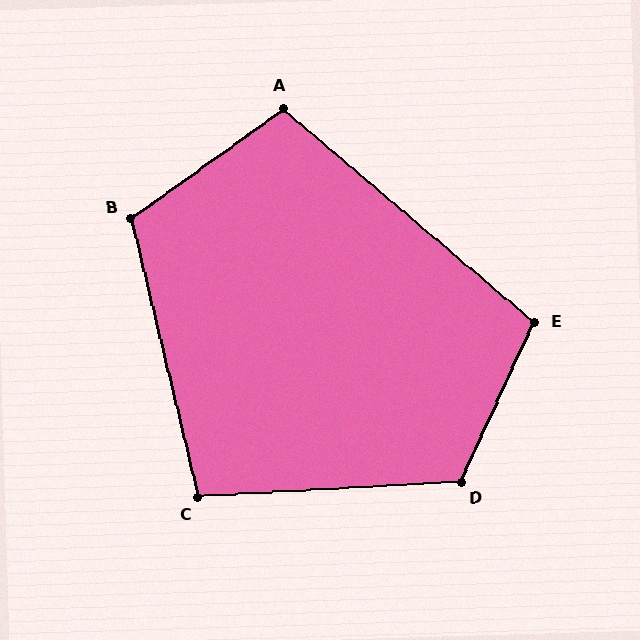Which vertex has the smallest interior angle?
C, at approximately 100 degrees.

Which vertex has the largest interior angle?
D, at approximately 118 degrees.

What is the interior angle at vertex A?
Approximately 104 degrees (obtuse).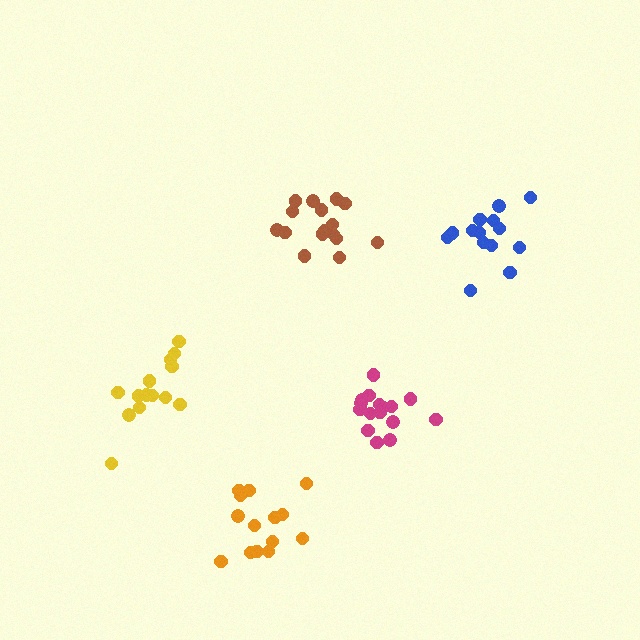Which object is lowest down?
The orange cluster is bottommost.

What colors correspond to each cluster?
The clusters are colored: yellow, magenta, brown, blue, orange.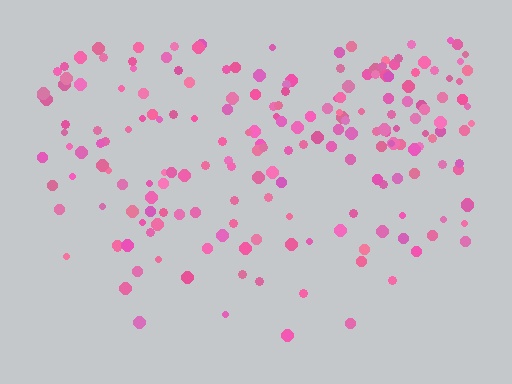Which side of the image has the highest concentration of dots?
The top.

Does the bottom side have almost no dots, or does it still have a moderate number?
Still a moderate number, just noticeably fewer than the top.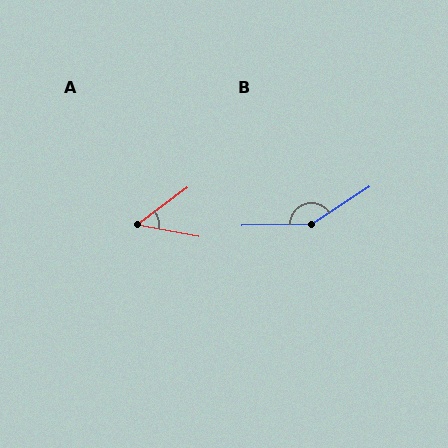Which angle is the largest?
B, at approximately 147 degrees.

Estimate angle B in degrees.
Approximately 147 degrees.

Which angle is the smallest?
A, at approximately 47 degrees.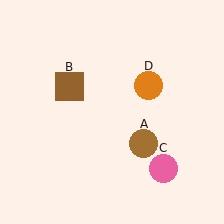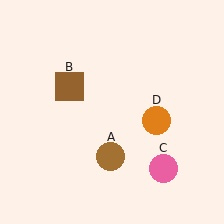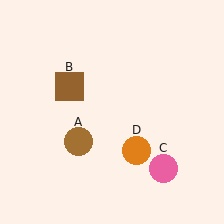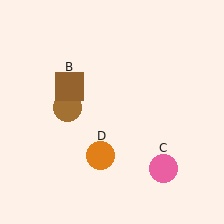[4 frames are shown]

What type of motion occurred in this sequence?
The brown circle (object A), orange circle (object D) rotated clockwise around the center of the scene.